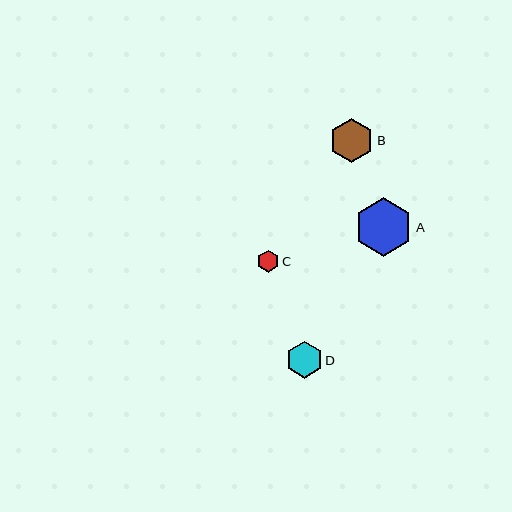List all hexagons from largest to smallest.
From largest to smallest: A, B, D, C.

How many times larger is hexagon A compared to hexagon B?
Hexagon A is approximately 1.3 times the size of hexagon B.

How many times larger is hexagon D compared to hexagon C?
Hexagon D is approximately 1.7 times the size of hexagon C.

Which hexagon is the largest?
Hexagon A is the largest with a size of approximately 58 pixels.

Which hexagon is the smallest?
Hexagon C is the smallest with a size of approximately 22 pixels.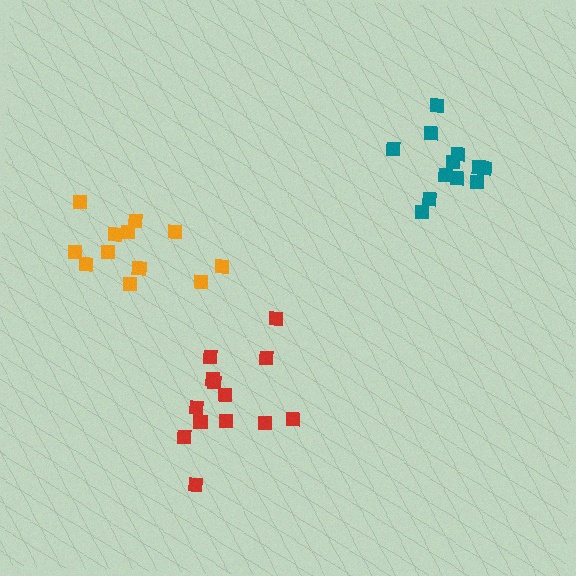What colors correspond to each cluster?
The clusters are colored: red, orange, teal.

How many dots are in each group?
Group 1: 13 dots, Group 2: 12 dots, Group 3: 12 dots (37 total).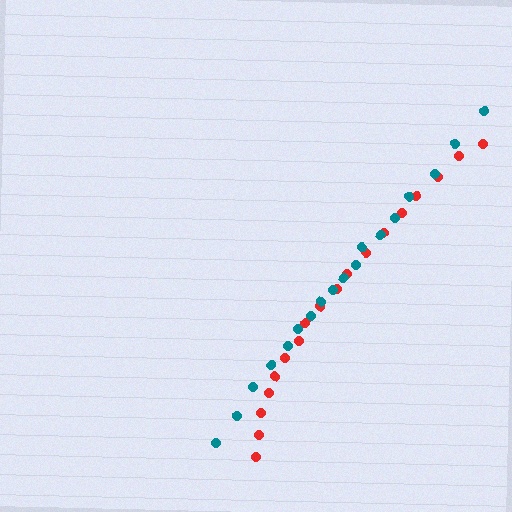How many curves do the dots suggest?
There are 2 distinct paths.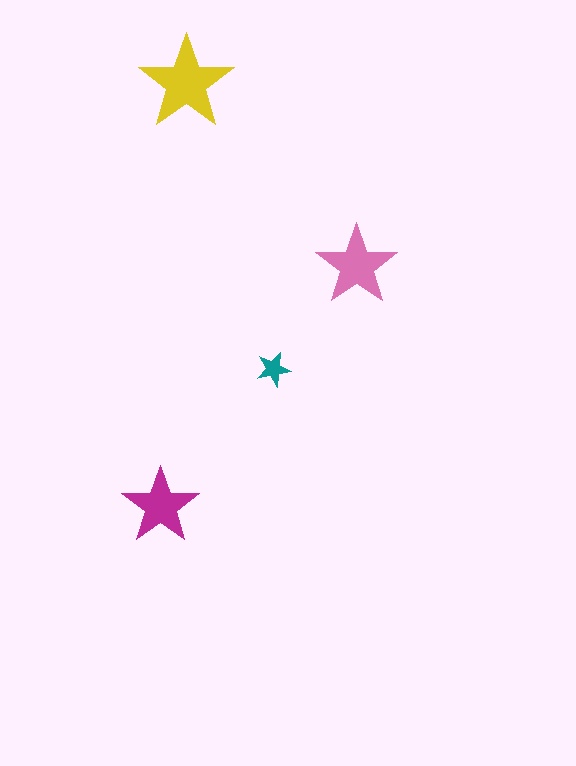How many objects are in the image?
There are 4 objects in the image.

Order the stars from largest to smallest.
the yellow one, the pink one, the magenta one, the teal one.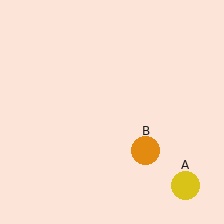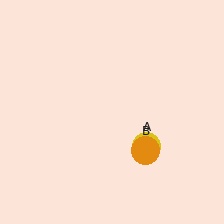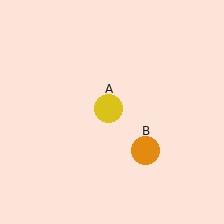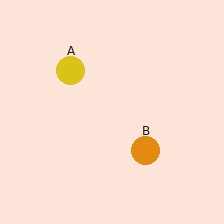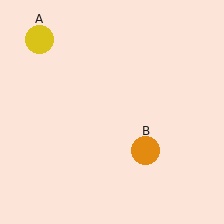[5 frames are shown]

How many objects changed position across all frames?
1 object changed position: yellow circle (object A).